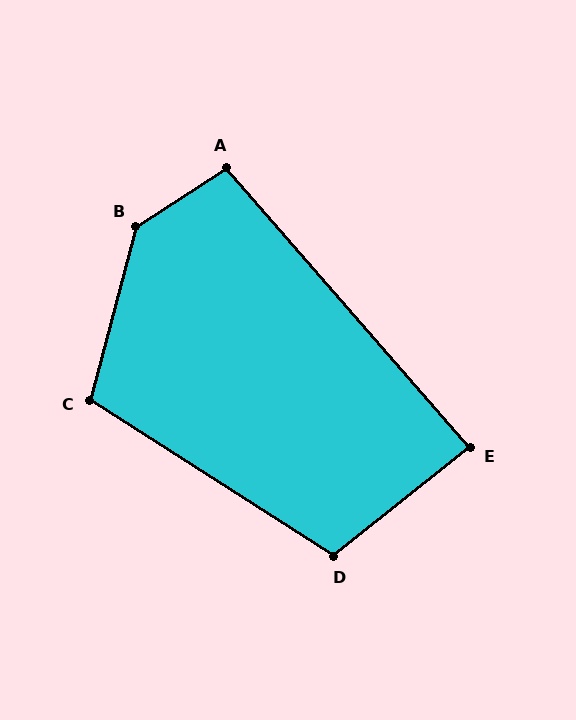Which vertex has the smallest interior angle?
E, at approximately 88 degrees.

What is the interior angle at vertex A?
Approximately 98 degrees (obtuse).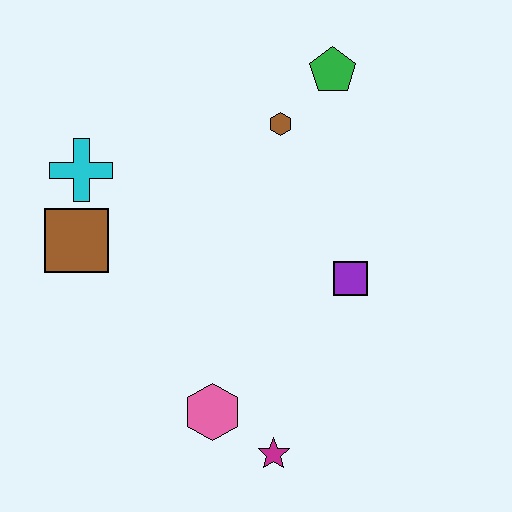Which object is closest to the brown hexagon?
The green pentagon is closest to the brown hexagon.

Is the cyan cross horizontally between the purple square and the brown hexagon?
No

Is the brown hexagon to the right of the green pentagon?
No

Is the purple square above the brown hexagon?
No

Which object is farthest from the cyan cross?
The magenta star is farthest from the cyan cross.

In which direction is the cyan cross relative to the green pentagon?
The cyan cross is to the left of the green pentagon.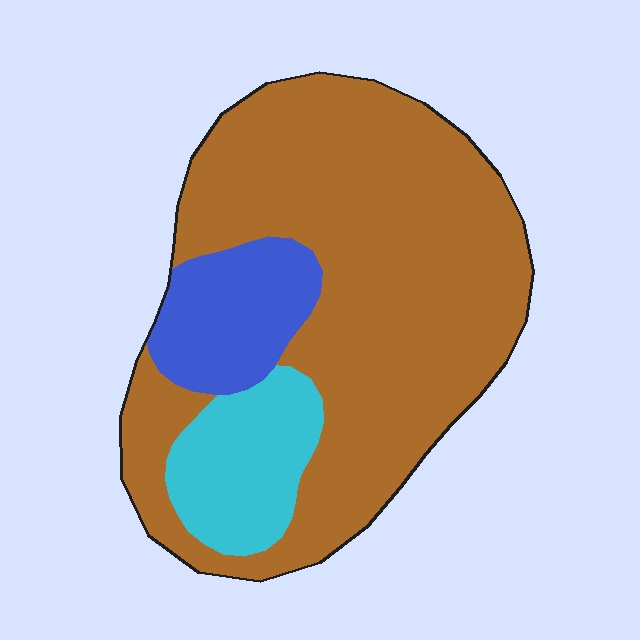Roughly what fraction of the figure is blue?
Blue covers around 15% of the figure.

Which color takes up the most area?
Brown, at roughly 75%.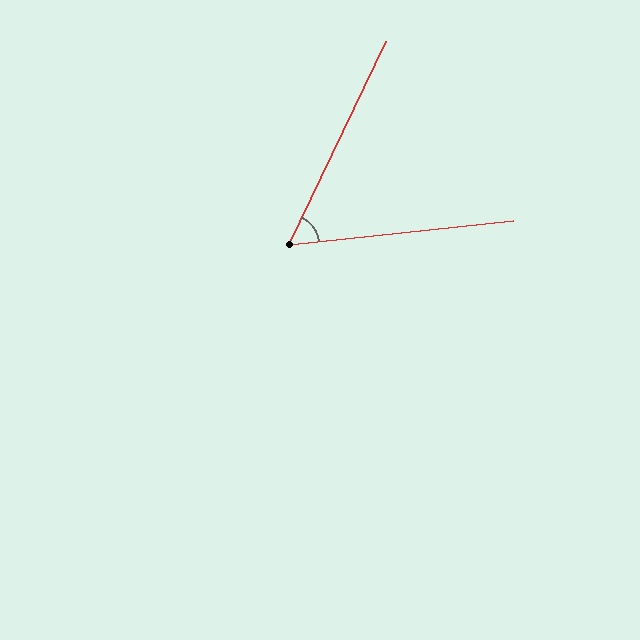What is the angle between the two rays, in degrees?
Approximately 58 degrees.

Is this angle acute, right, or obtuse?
It is acute.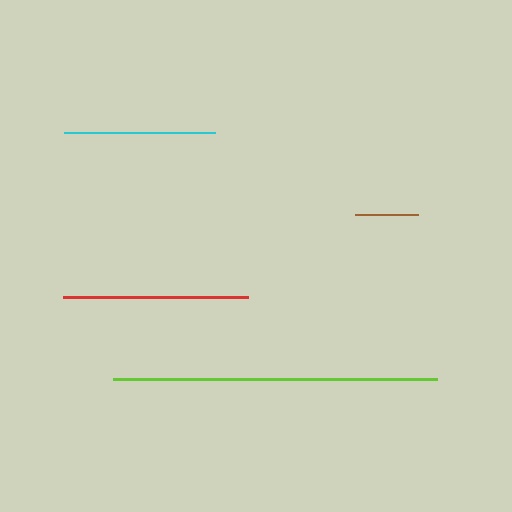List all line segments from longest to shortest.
From longest to shortest: lime, red, cyan, brown.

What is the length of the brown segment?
The brown segment is approximately 63 pixels long.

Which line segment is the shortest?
The brown line is the shortest at approximately 63 pixels.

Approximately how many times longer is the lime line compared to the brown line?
The lime line is approximately 5.2 times the length of the brown line.